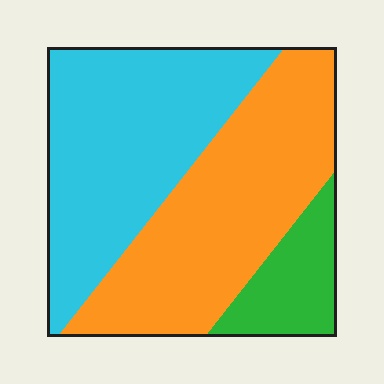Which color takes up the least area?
Green, at roughly 15%.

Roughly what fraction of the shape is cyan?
Cyan covers roughly 45% of the shape.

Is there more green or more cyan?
Cyan.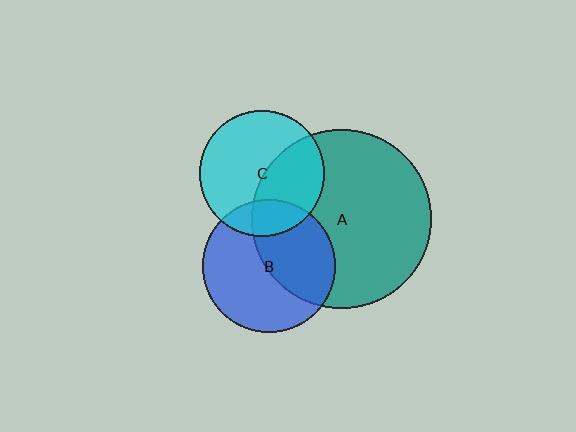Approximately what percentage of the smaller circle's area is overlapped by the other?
Approximately 45%.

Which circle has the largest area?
Circle A (teal).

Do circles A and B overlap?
Yes.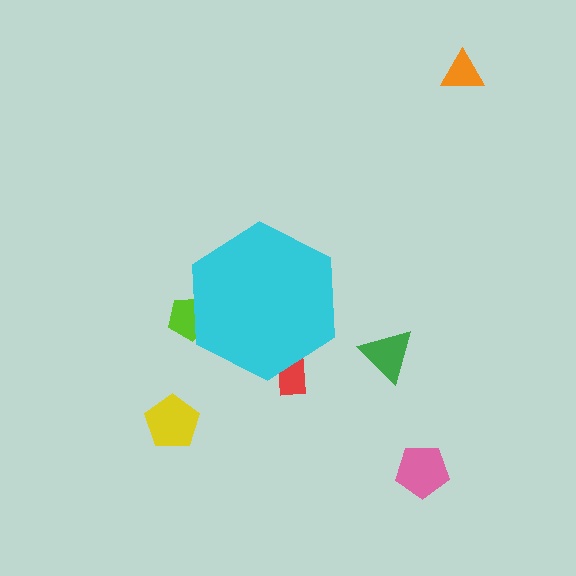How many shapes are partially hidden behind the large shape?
2 shapes are partially hidden.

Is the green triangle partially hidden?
No, the green triangle is fully visible.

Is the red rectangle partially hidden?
Yes, the red rectangle is partially hidden behind the cyan hexagon.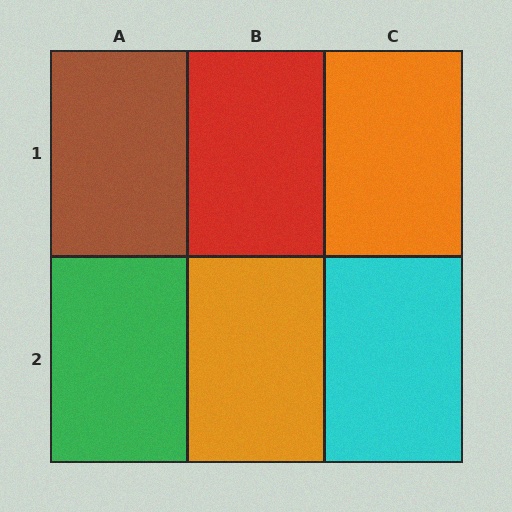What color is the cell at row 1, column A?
Brown.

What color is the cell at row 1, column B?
Red.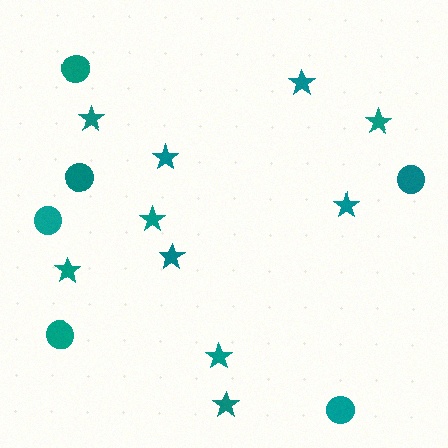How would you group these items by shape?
There are 2 groups: one group of stars (10) and one group of circles (6).